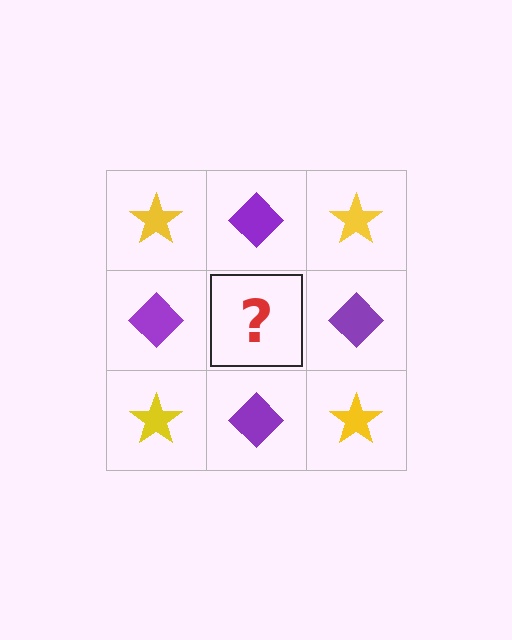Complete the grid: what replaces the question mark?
The question mark should be replaced with a yellow star.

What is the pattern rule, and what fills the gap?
The rule is that it alternates yellow star and purple diamond in a checkerboard pattern. The gap should be filled with a yellow star.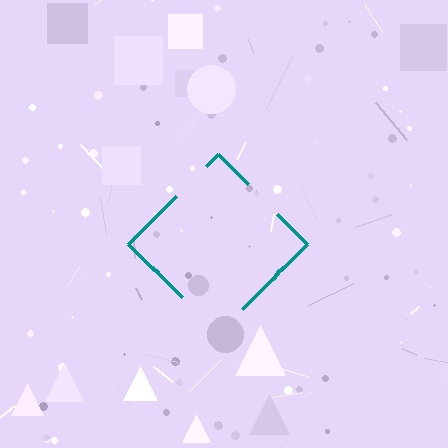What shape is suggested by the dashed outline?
The dashed outline suggests a diamond.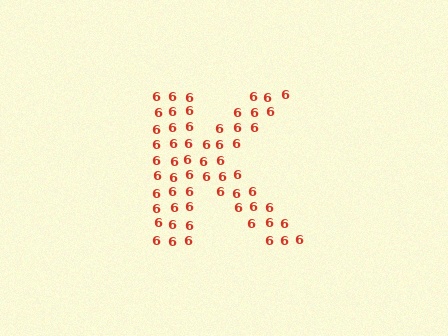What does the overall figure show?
The overall figure shows the letter K.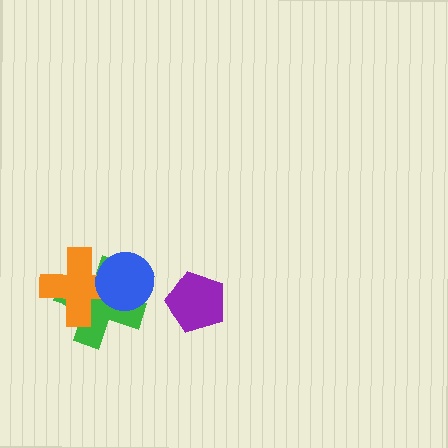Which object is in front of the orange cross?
The blue circle is in front of the orange cross.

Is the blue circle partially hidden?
No, no other shape covers it.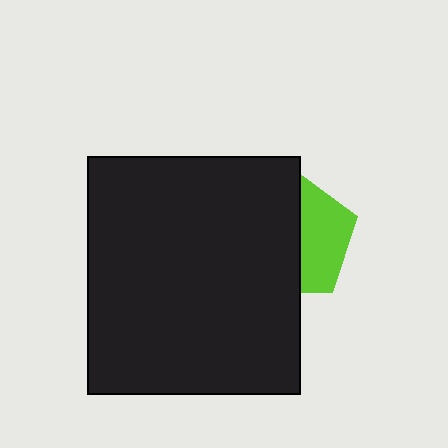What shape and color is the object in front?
The object in front is a black rectangle.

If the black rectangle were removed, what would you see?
You would see the complete lime pentagon.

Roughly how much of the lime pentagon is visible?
A small part of it is visible (roughly 40%).